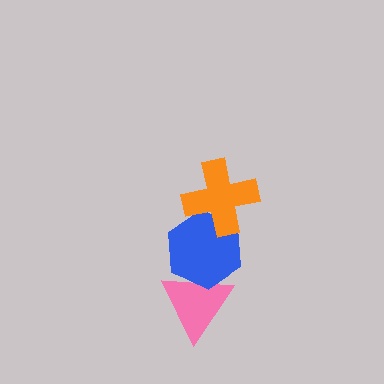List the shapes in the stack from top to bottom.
From top to bottom: the orange cross, the blue hexagon, the pink triangle.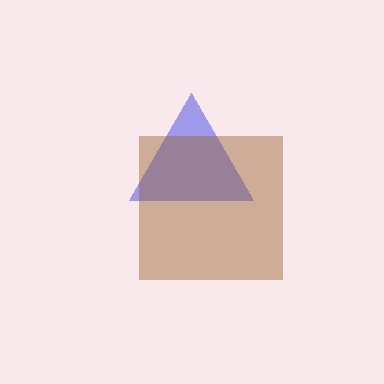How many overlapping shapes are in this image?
There are 2 overlapping shapes in the image.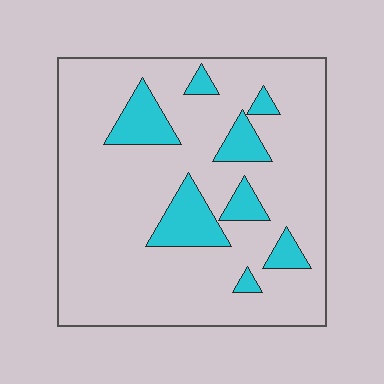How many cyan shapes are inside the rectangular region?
8.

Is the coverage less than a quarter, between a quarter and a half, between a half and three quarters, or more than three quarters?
Less than a quarter.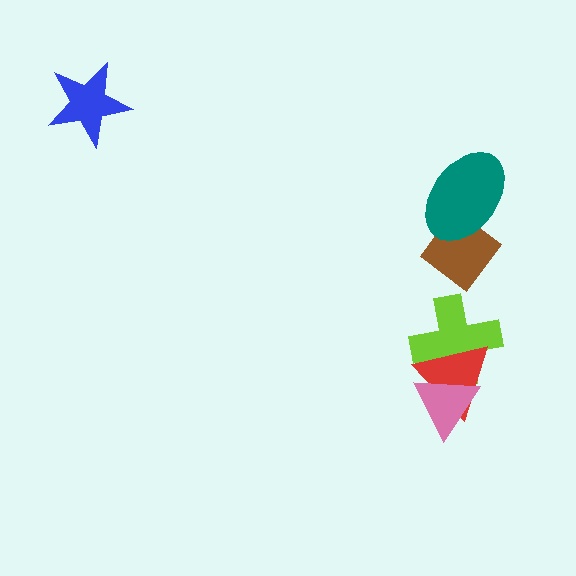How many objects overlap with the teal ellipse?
1 object overlaps with the teal ellipse.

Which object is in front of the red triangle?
The pink triangle is in front of the red triangle.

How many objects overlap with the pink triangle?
2 objects overlap with the pink triangle.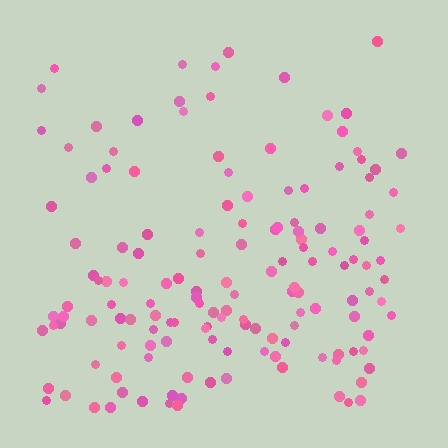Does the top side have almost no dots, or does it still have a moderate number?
Still a moderate number, just noticeably fewer than the bottom.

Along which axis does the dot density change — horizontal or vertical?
Vertical.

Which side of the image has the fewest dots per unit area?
The top.